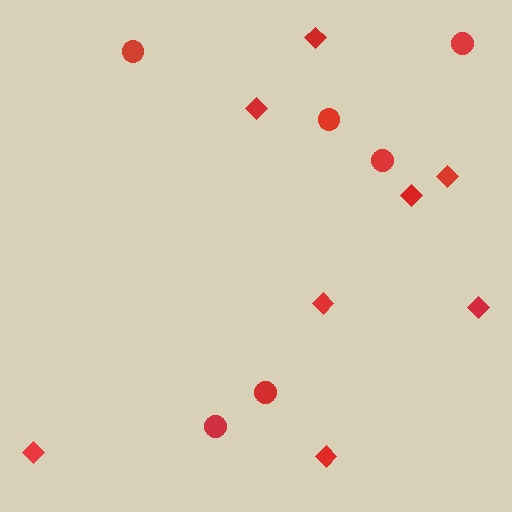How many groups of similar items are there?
There are 2 groups: one group of circles (6) and one group of diamonds (8).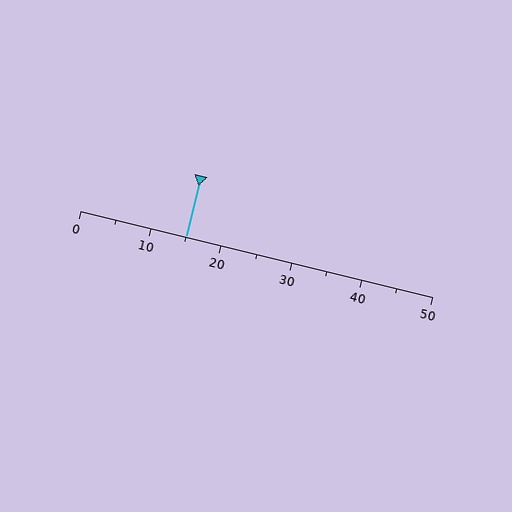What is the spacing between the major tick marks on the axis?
The major ticks are spaced 10 apart.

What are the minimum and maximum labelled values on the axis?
The axis runs from 0 to 50.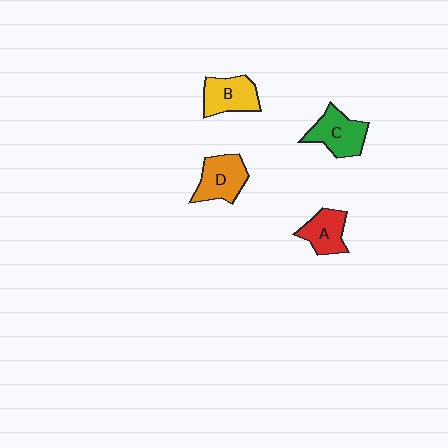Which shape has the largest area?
Shape C (green).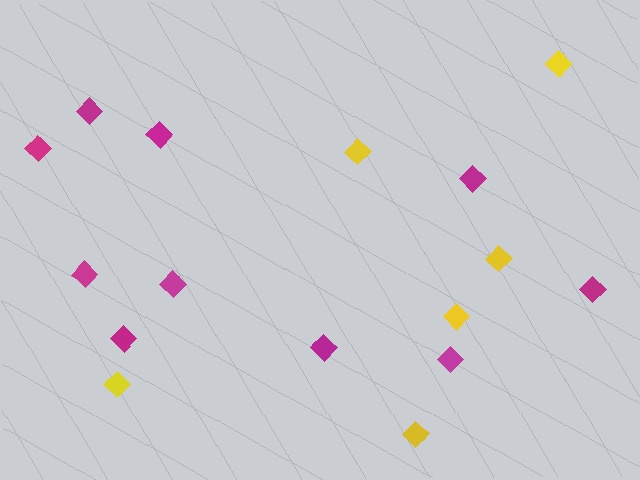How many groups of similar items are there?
There are 2 groups: one group of magenta diamonds (10) and one group of yellow diamonds (6).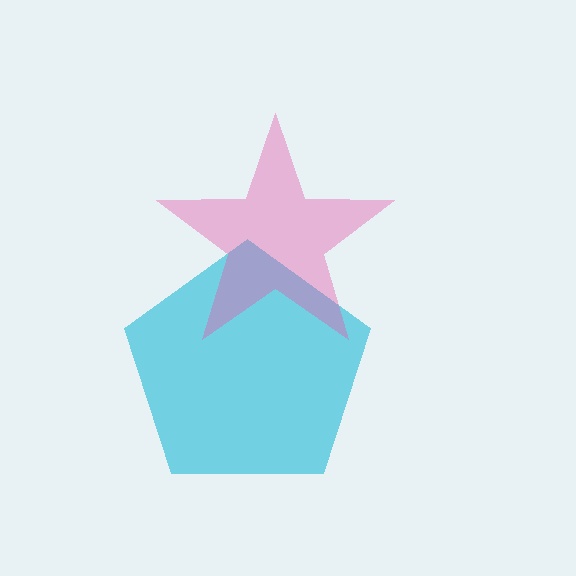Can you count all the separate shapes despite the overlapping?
Yes, there are 2 separate shapes.